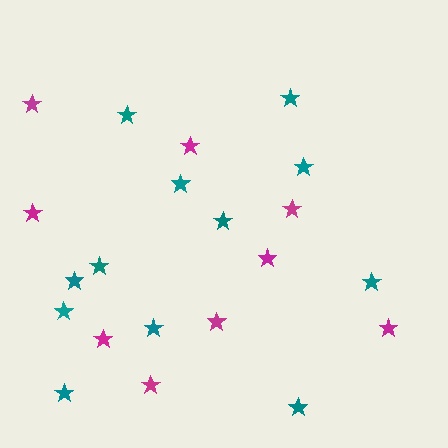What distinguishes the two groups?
There are 2 groups: one group of teal stars (12) and one group of magenta stars (9).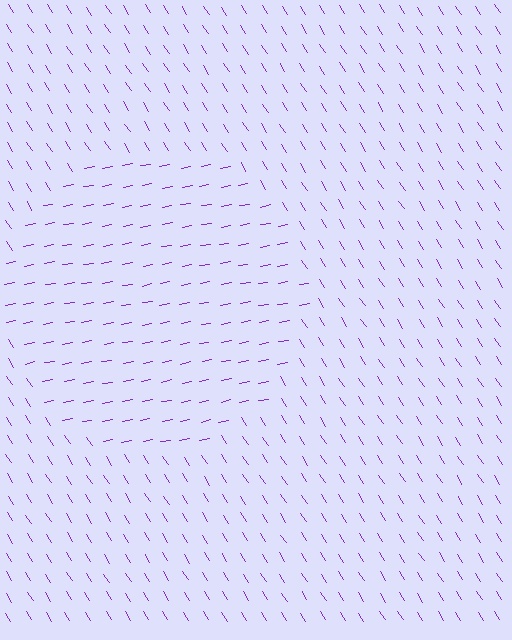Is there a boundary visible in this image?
Yes, there is a texture boundary formed by a change in line orientation.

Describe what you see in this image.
The image is filled with small purple line segments. A circle region in the image has lines oriented differently from the surrounding lines, creating a visible texture boundary.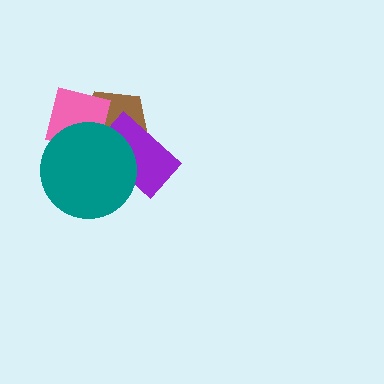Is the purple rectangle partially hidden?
Yes, it is partially covered by another shape.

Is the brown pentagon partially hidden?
Yes, it is partially covered by another shape.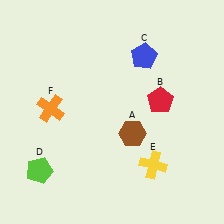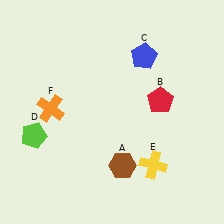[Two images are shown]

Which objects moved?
The objects that moved are: the brown hexagon (A), the lime pentagon (D).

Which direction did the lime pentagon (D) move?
The lime pentagon (D) moved up.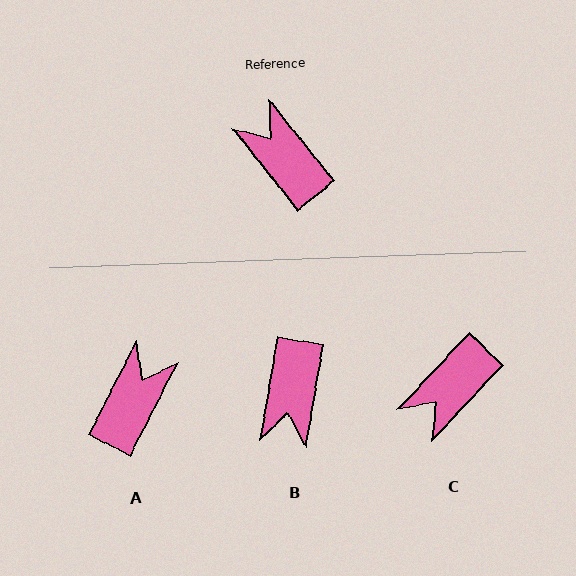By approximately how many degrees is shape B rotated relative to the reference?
Approximately 132 degrees counter-clockwise.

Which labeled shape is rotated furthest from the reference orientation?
B, about 132 degrees away.